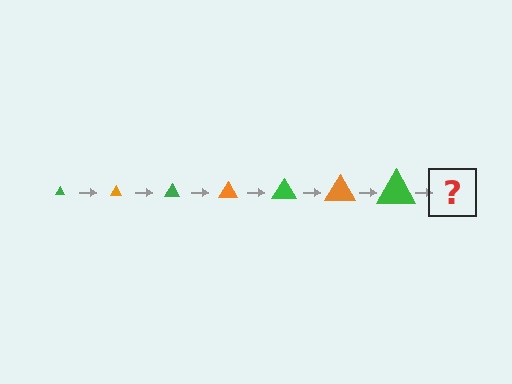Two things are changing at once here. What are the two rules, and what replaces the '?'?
The two rules are that the triangle grows larger each step and the color cycles through green and orange. The '?' should be an orange triangle, larger than the previous one.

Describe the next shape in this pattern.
It should be an orange triangle, larger than the previous one.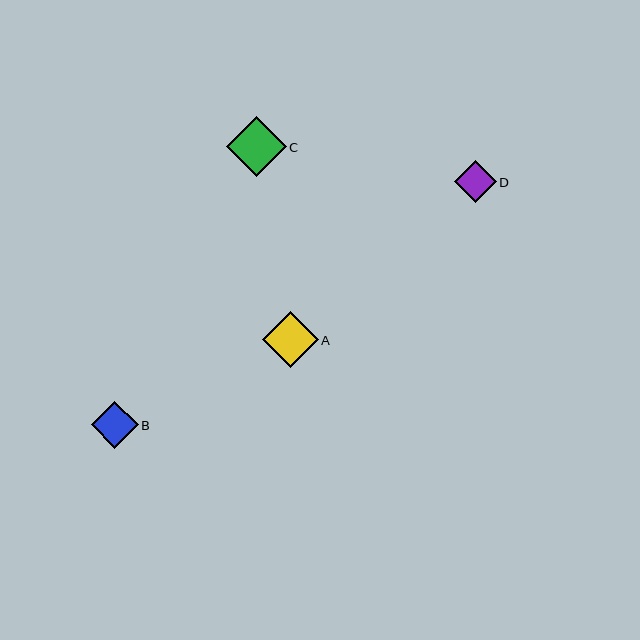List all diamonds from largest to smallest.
From largest to smallest: C, A, B, D.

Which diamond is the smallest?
Diamond D is the smallest with a size of approximately 42 pixels.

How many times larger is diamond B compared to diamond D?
Diamond B is approximately 1.1 times the size of diamond D.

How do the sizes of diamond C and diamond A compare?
Diamond C and diamond A are approximately the same size.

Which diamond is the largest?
Diamond C is the largest with a size of approximately 59 pixels.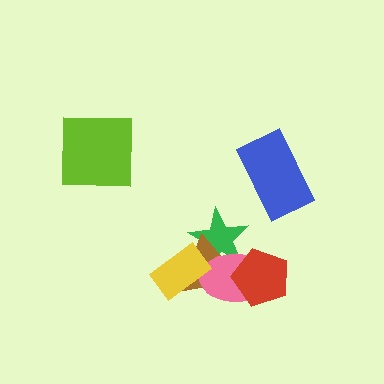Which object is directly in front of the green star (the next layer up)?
The brown triangle is directly in front of the green star.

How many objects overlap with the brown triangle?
4 objects overlap with the brown triangle.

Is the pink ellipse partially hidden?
Yes, it is partially covered by another shape.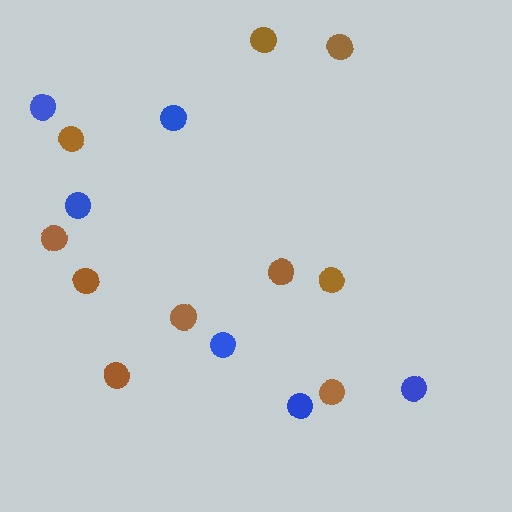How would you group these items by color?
There are 2 groups: one group of brown circles (10) and one group of blue circles (6).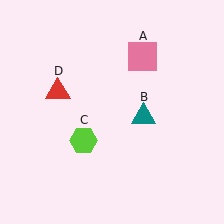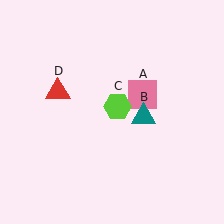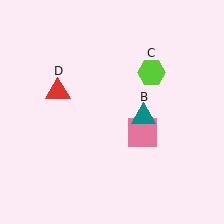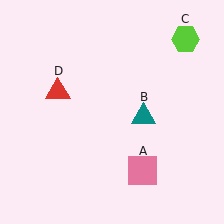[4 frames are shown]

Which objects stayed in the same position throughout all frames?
Teal triangle (object B) and red triangle (object D) remained stationary.